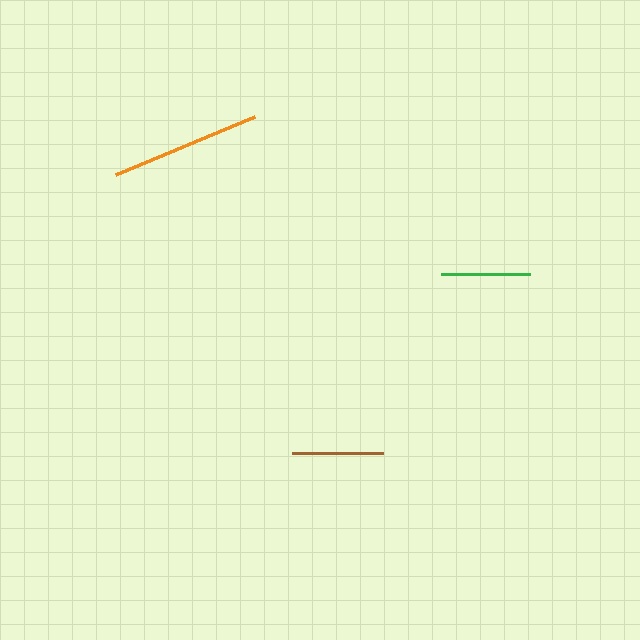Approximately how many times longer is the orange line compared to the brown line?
The orange line is approximately 1.7 times the length of the brown line.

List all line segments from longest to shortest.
From longest to shortest: orange, brown, green.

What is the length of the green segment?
The green segment is approximately 90 pixels long.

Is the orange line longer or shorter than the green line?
The orange line is longer than the green line.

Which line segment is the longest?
The orange line is the longest at approximately 151 pixels.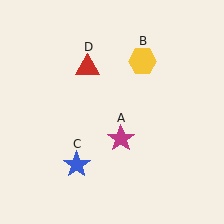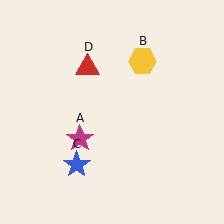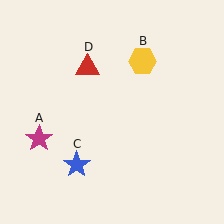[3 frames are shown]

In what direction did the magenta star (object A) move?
The magenta star (object A) moved left.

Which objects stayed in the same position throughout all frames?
Yellow hexagon (object B) and blue star (object C) and red triangle (object D) remained stationary.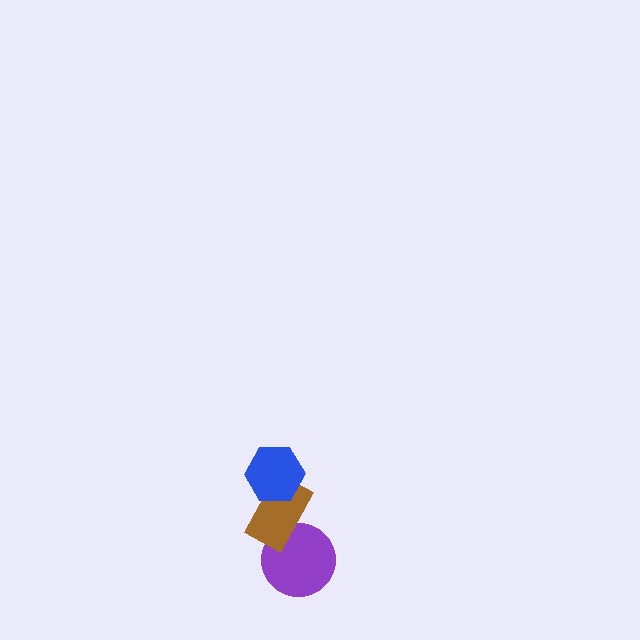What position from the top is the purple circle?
The purple circle is 3rd from the top.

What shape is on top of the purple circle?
The brown rectangle is on top of the purple circle.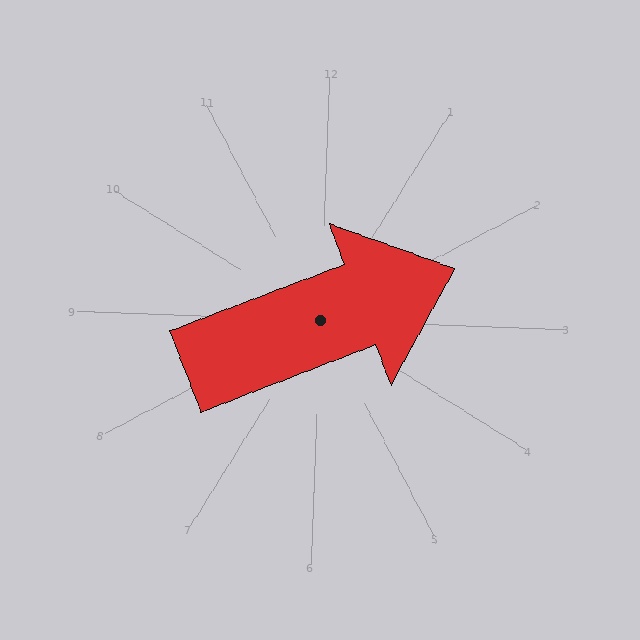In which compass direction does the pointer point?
Northeast.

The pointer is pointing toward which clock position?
Roughly 2 o'clock.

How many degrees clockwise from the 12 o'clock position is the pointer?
Approximately 67 degrees.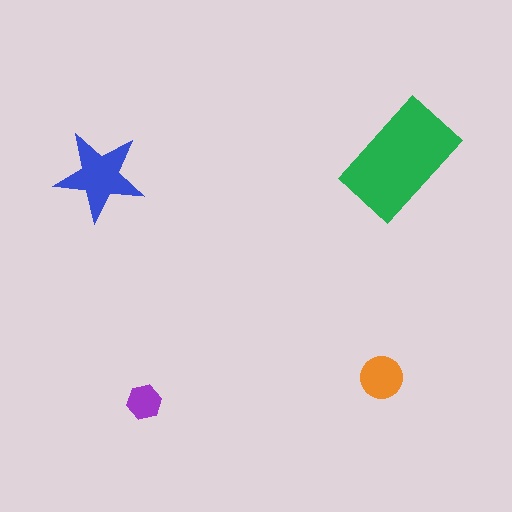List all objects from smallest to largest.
The purple hexagon, the orange circle, the blue star, the green rectangle.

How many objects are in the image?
There are 4 objects in the image.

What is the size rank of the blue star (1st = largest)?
2nd.